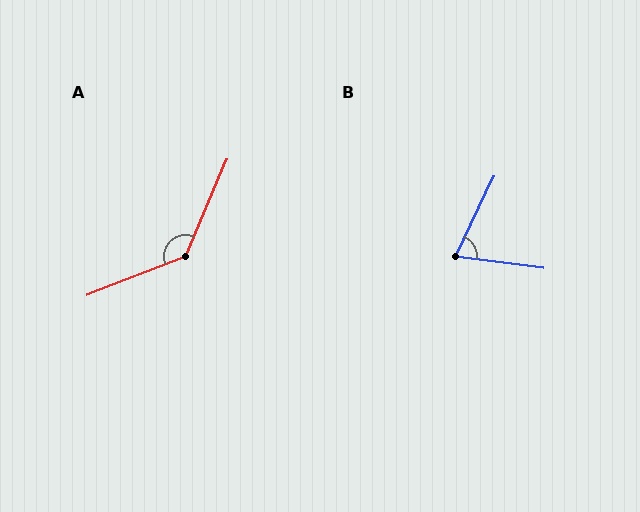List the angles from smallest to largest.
B (72°), A (135°).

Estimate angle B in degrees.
Approximately 72 degrees.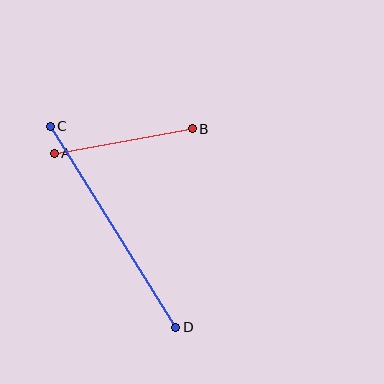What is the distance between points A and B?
The distance is approximately 140 pixels.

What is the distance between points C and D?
The distance is approximately 237 pixels.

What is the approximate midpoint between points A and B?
The midpoint is at approximately (123, 141) pixels.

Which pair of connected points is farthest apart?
Points C and D are farthest apart.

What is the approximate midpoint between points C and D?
The midpoint is at approximately (113, 227) pixels.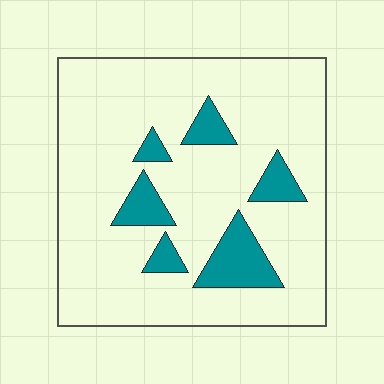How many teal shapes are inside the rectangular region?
6.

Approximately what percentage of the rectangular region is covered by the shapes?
Approximately 15%.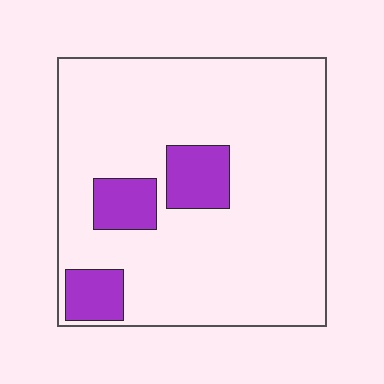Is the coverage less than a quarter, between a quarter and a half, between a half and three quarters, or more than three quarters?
Less than a quarter.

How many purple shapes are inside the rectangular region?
3.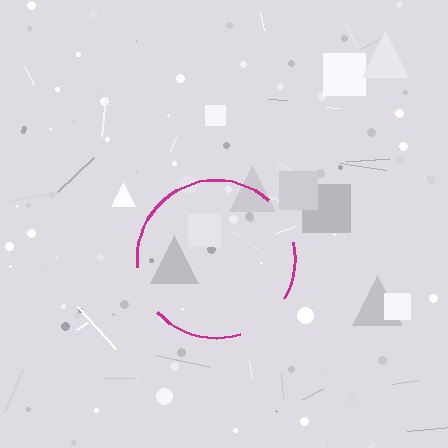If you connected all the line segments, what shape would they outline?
They would outline a circle.